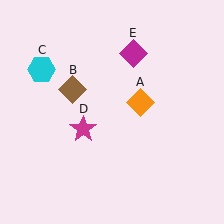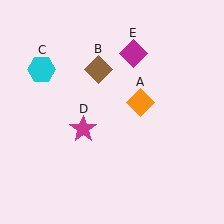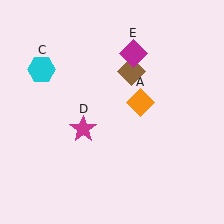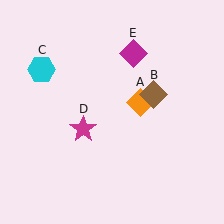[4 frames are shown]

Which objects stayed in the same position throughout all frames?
Orange diamond (object A) and cyan hexagon (object C) and magenta star (object D) and magenta diamond (object E) remained stationary.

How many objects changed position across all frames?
1 object changed position: brown diamond (object B).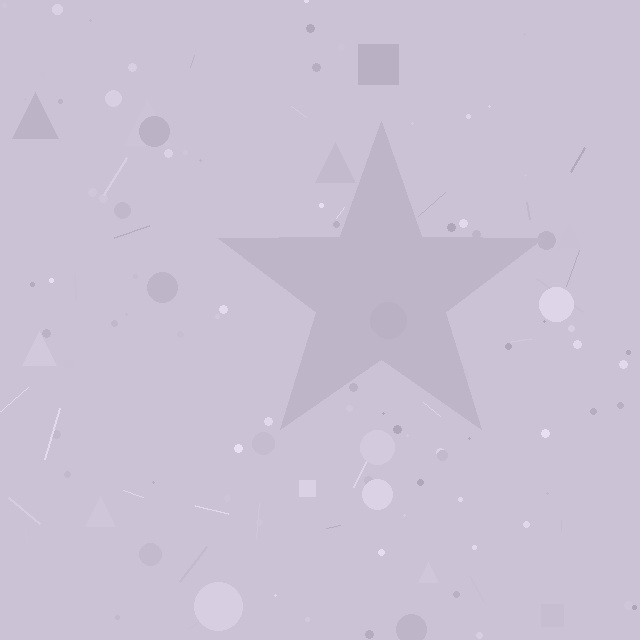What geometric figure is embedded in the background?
A star is embedded in the background.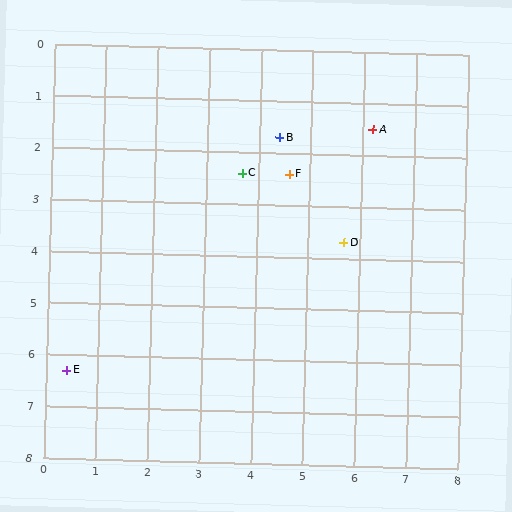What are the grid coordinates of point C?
Point C is at approximately (3.7, 2.4).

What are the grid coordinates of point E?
Point E is at approximately (0.4, 6.3).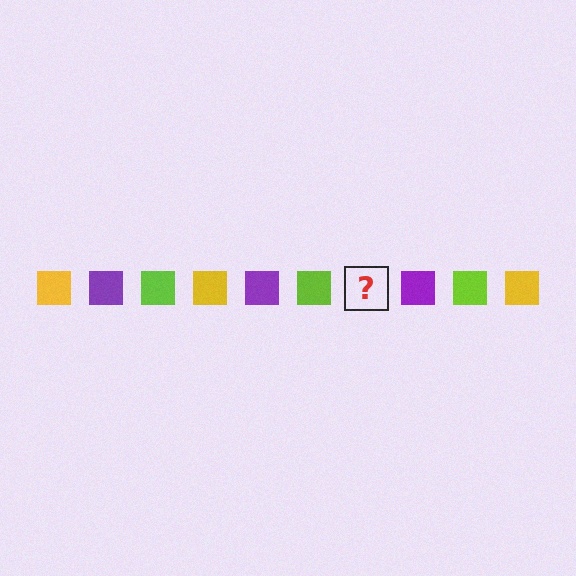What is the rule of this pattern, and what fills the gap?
The rule is that the pattern cycles through yellow, purple, lime squares. The gap should be filled with a yellow square.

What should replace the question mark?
The question mark should be replaced with a yellow square.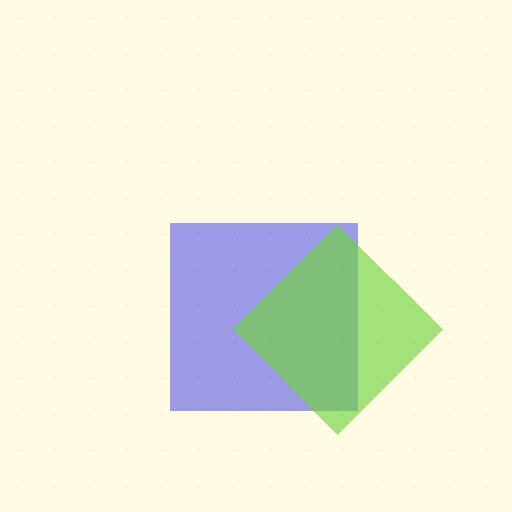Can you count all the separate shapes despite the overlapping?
Yes, there are 2 separate shapes.